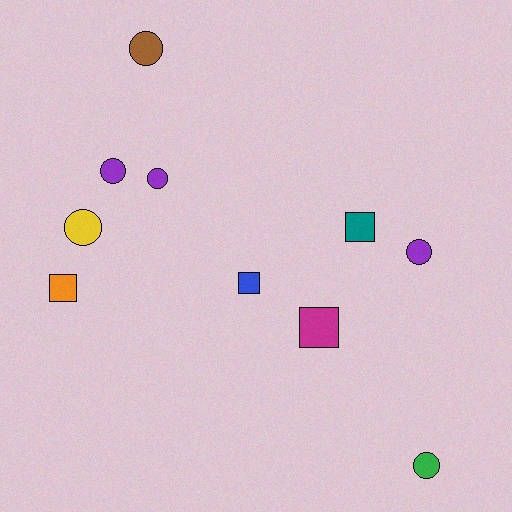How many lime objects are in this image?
There are no lime objects.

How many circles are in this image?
There are 6 circles.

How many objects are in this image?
There are 10 objects.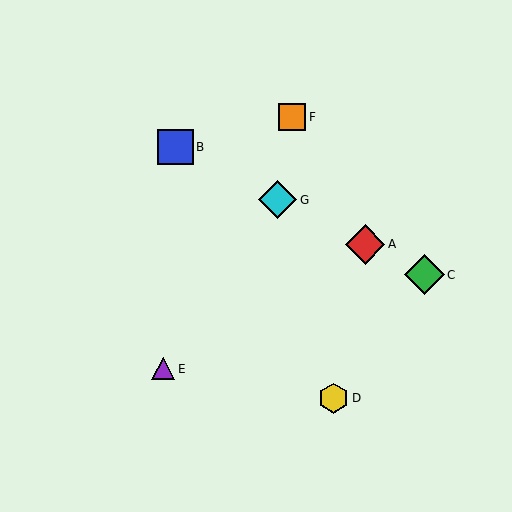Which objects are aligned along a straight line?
Objects A, B, C, G are aligned along a straight line.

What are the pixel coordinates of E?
Object E is at (163, 369).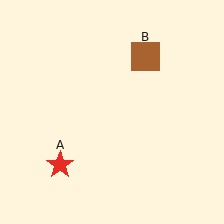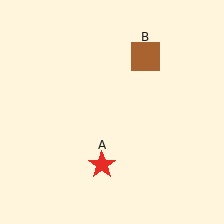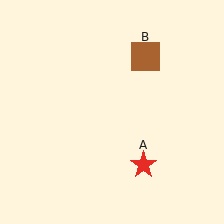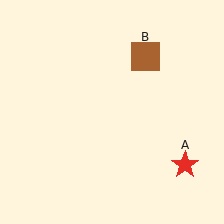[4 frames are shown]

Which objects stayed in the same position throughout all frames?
Brown square (object B) remained stationary.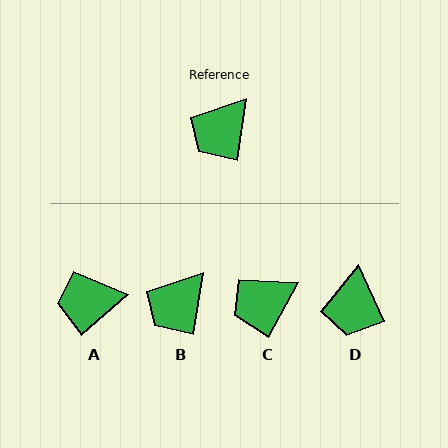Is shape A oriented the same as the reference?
No, it is off by about 40 degrees.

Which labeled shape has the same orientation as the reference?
B.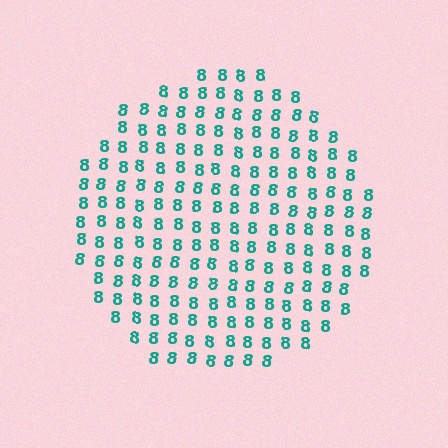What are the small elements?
The small elements are digit 8's.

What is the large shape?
The large shape is a circle.